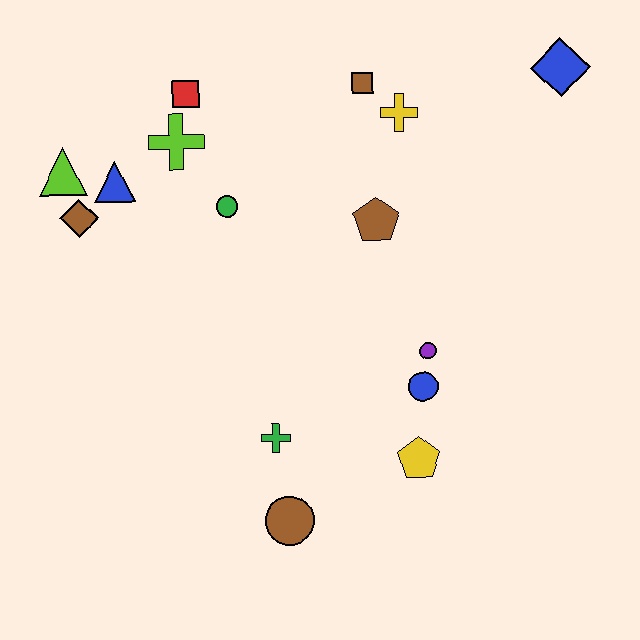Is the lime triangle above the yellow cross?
No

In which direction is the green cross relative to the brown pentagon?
The green cross is below the brown pentagon.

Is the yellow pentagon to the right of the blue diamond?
No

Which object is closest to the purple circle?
The blue circle is closest to the purple circle.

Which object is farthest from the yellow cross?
The brown circle is farthest from the yellow cross.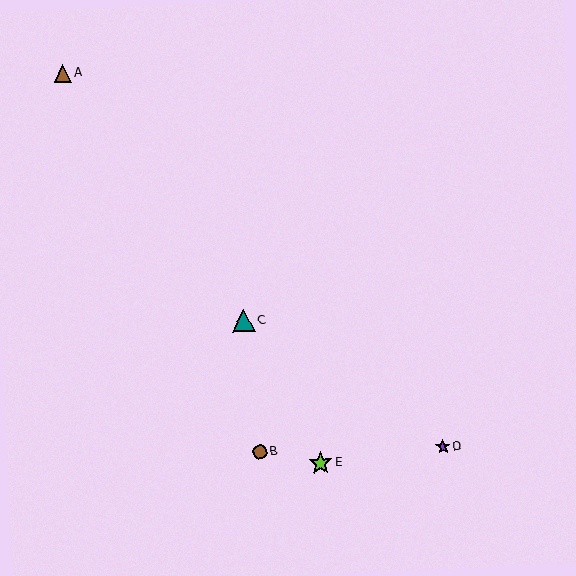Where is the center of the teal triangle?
The center of the teal triangle is at (244, 321).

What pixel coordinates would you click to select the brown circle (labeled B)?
Click at (260, 452) to select the brown circle B.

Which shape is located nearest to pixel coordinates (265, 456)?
The brown circle (labeled B) at (260, 452) is nearest to that location.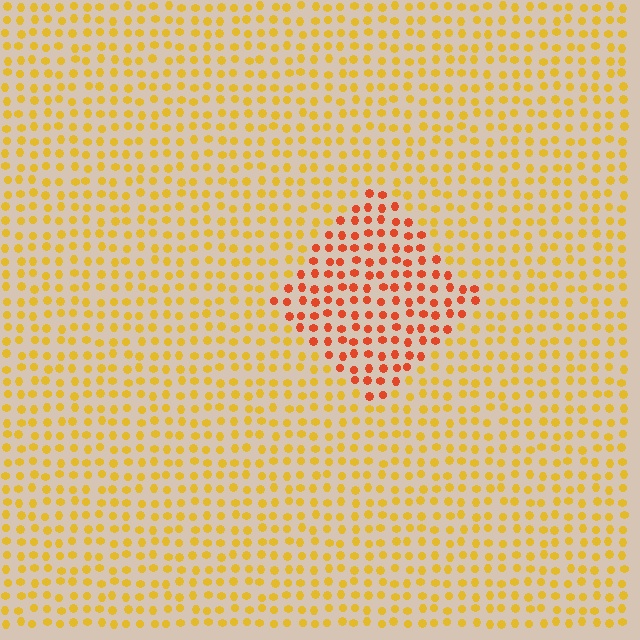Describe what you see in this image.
The image is filled with small yellow elements in a uniform arrangement. A diamond-shaped region is visible where the elements are tinted to a slightly different hue, forming a subtle color boundary.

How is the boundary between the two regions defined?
The boundary is defined purely by a slight shift in hue (about 37 degrees). Spacing, size, and orientation are identical on both sides.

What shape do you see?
I see a diamond.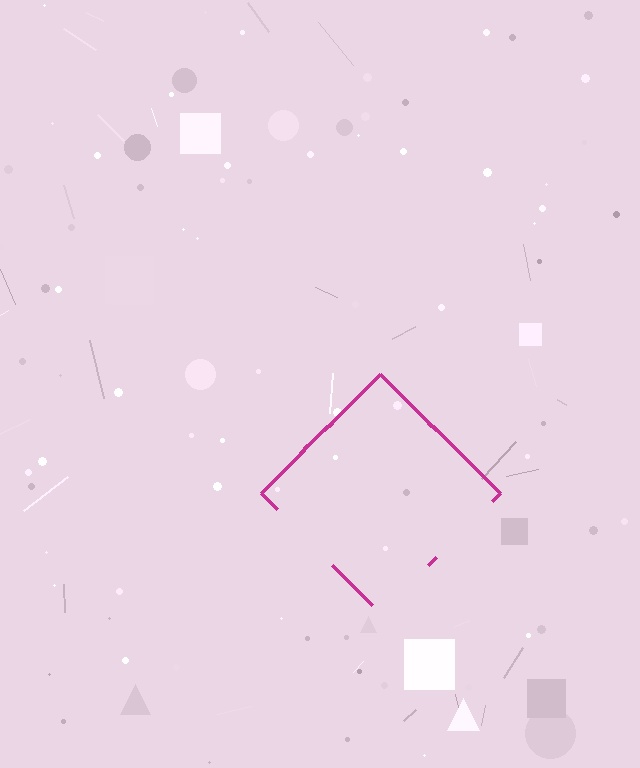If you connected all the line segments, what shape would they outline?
They would outline a diamond.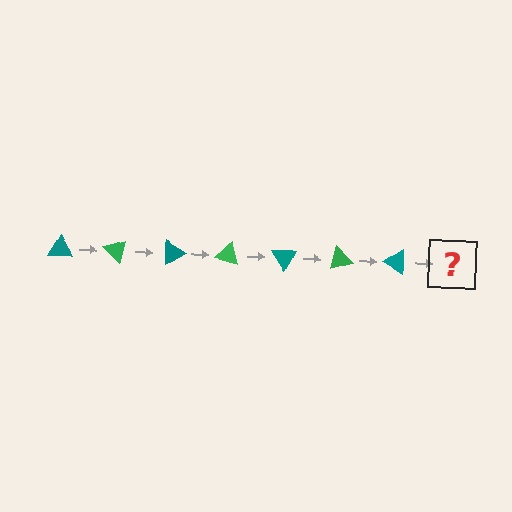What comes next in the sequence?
The next element should be a green triangle, rotated 315 degrees from the start.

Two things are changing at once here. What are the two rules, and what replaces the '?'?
The two rules are that it rotates 45 degrees each step and the color cycles through teal and green. The '?' should be a green triangle, rotated 315 degrees from the start.